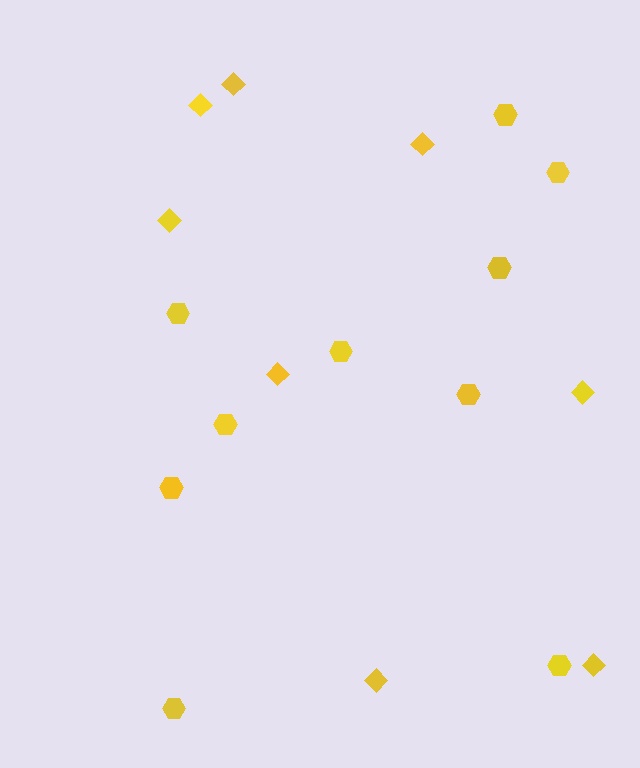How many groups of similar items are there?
There are 2 groups: one group of diamonds (8) and one group of hexagons (10).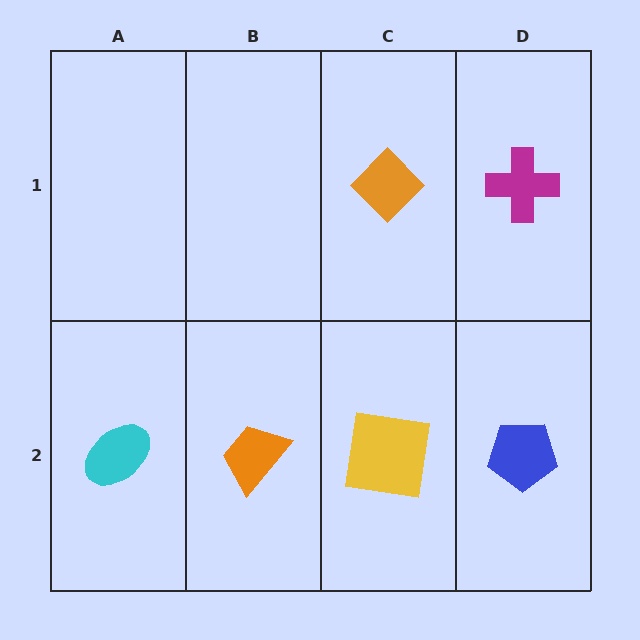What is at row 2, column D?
A blue pentagon.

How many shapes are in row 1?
2 shapes.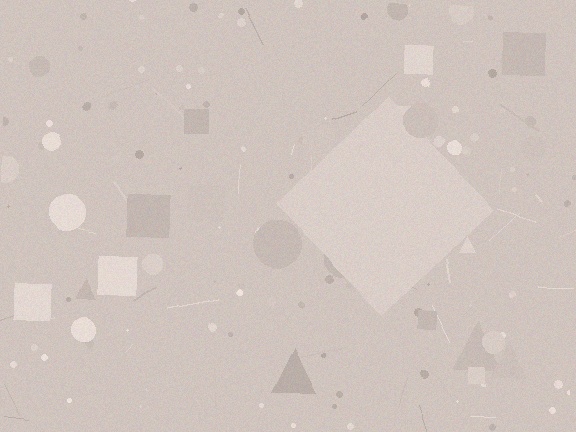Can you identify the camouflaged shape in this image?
The camouflaged shape is a diamond.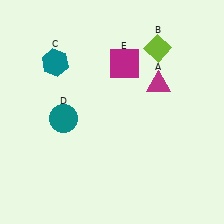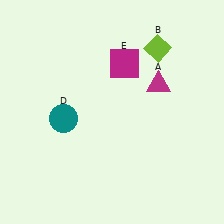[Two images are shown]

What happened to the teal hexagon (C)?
The teal hexagon (C) was removed in Image 2. It was in the top-left area of Image 1.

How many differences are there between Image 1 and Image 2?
There is 1 difference between the two images.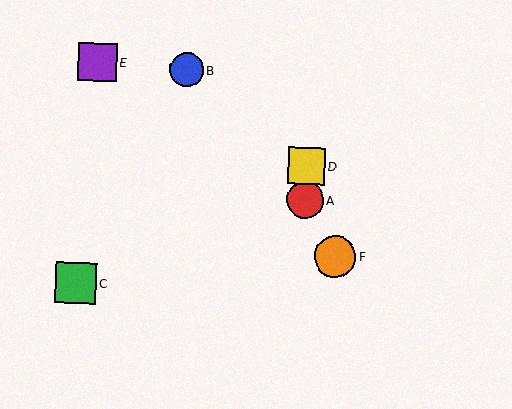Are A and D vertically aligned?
Yes, both are at x≈305.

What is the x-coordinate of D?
Object D is at x≈307.